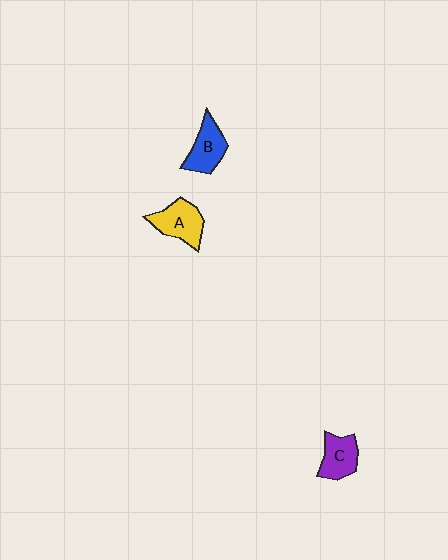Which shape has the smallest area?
Shape C (purple).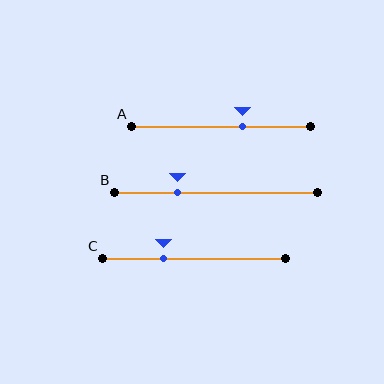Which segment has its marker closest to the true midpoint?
Segment A has its marker closest to the true midpoint.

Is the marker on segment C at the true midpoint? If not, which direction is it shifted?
No, the marker on segment C is shifted to the left by about 17% of the segment length.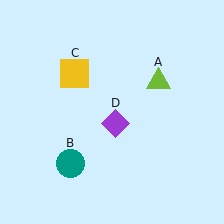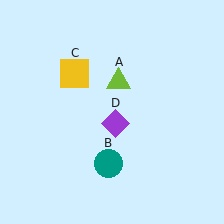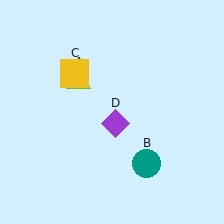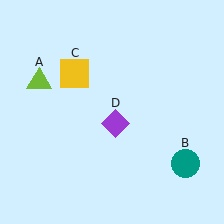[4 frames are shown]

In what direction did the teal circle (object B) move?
The teal circle (object B) moved right.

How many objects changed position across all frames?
2 objects changed position: lime triangle (object A), teal circle (object B).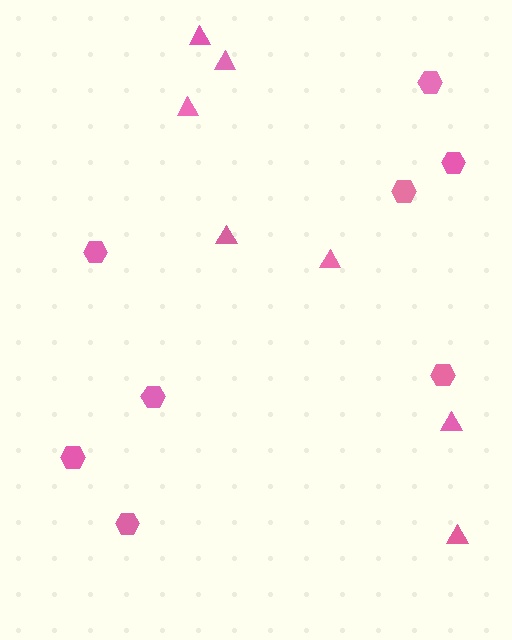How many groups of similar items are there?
There are 2 groups: one group of hexagons (8) and one group of triangles (7).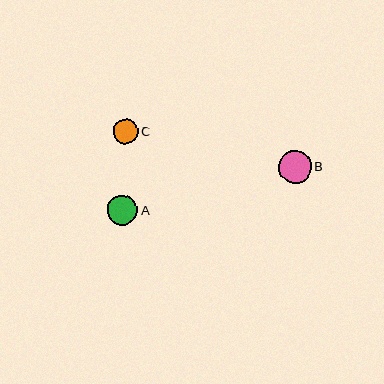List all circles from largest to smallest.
From largest to smallest: B, A, C.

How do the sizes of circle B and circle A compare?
Circle B and circle A are approximately the same size.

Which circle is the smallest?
Circle C is the smallest with a size of approximately 25 pixels.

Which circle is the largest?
Circle B is the largest with a size of approximately 33 pixels.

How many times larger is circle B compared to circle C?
Circle B is approximately 1.3 times the size of circle C.